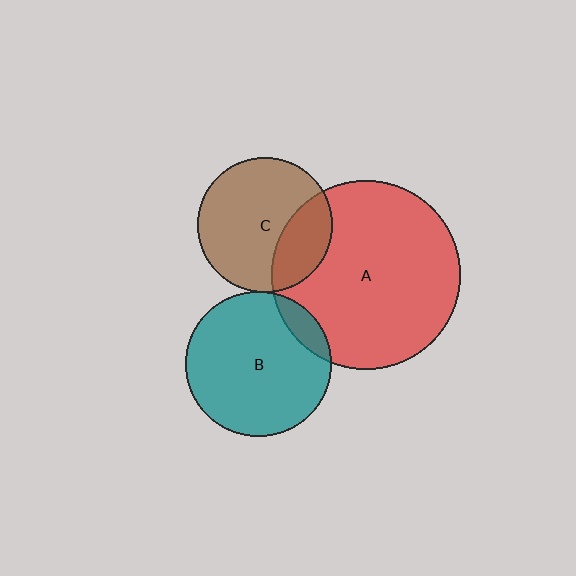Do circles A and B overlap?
Yes.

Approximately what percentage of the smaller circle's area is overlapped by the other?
Approximately 10%.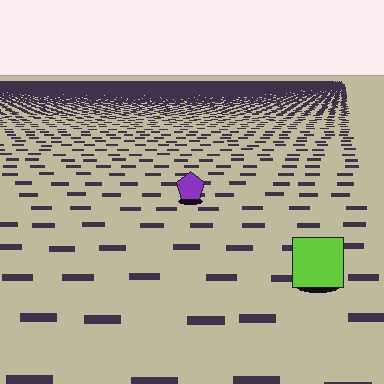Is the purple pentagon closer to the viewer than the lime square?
No. The lime square is closer — you can tell from the texture gradient: the ground texture is coarser near it.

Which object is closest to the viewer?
The lime square is closest. The texture marks near it are larger and more spread out.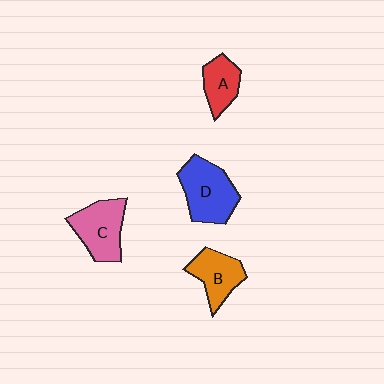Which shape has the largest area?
Shape D (blue).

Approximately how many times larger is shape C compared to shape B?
Approximately 1.2 times.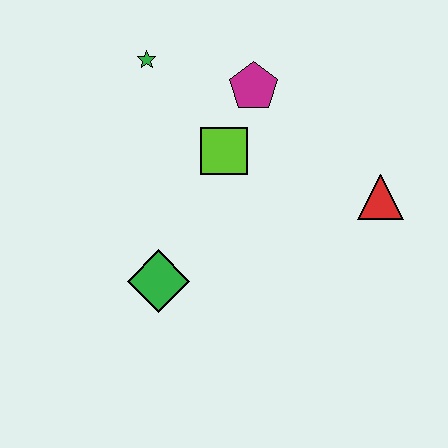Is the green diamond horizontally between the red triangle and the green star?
Yes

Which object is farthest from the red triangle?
The green star is farthest from the red triangle.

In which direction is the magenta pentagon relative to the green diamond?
The magenta pentagon is above the green diamond.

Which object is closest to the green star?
The magenta pentagon is closest to the green star.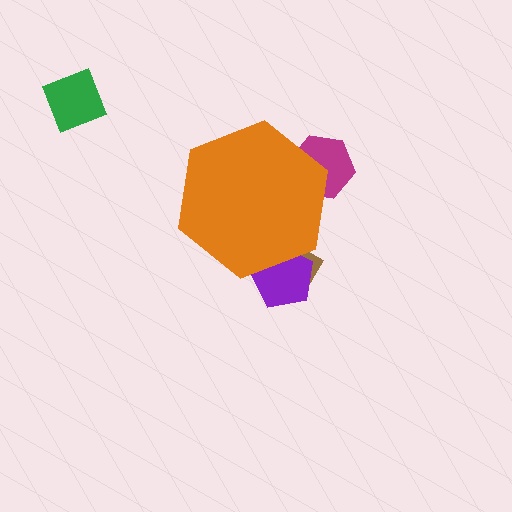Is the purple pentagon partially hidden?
Yes, the purple pentagon is partially hidden behind the orange hexagon.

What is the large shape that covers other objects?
An orange hexagon.